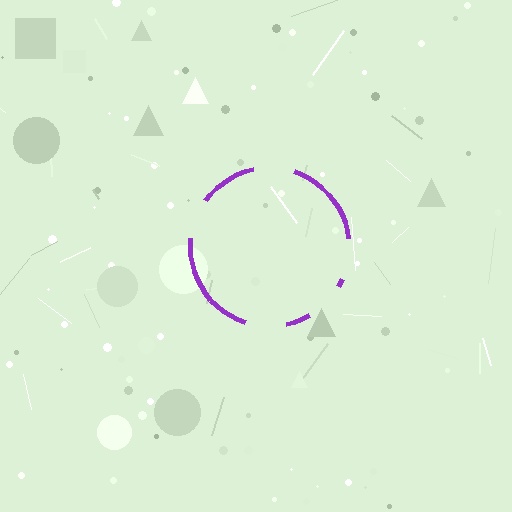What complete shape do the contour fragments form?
The contour fragments form a circle.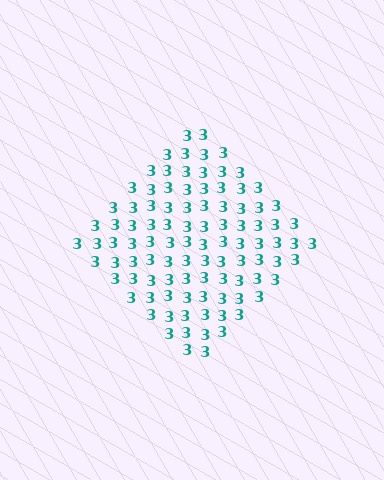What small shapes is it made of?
It is made of small digit 3's.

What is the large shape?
The large shape is a diamond.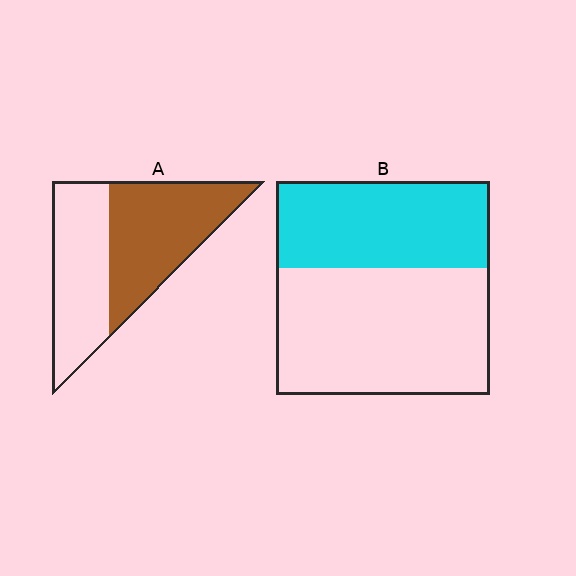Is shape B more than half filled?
No.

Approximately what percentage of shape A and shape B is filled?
A is approximately 55% and B is approximately 40%.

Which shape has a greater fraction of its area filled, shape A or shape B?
Shape A.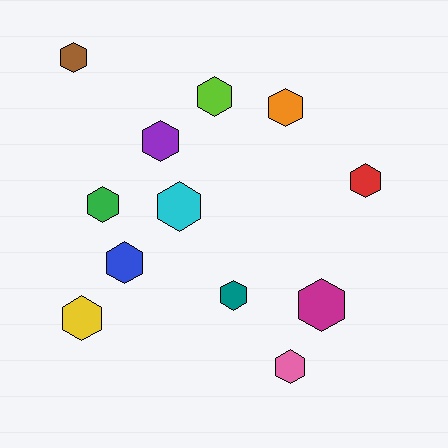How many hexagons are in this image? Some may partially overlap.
There are 12 hexagons.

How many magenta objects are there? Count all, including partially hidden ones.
There is 1 magenta object.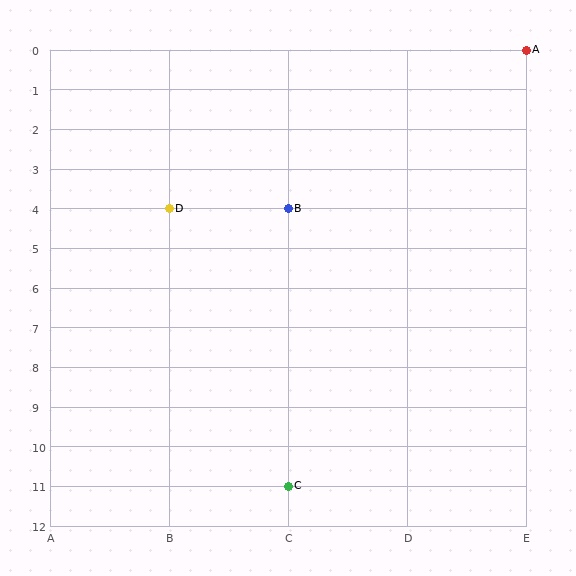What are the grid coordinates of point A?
Point A is at grid coordinates (E, 0).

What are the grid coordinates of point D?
Point D is at grid coordinates (B, 4).